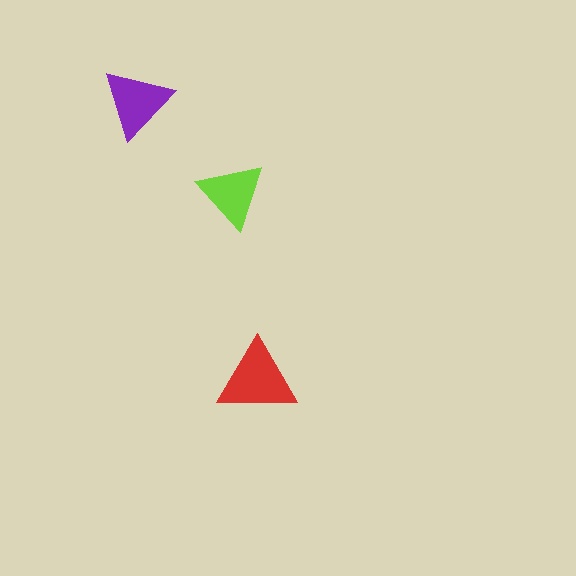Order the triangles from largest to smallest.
the red one, the purple one, the lime one.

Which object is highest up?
The purple triangle is topmost.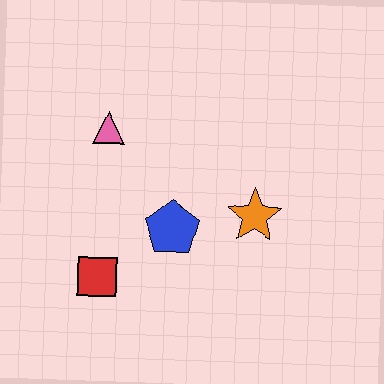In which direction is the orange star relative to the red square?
The orange star is to the right of the red square.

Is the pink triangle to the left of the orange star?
Yes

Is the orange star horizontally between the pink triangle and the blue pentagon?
No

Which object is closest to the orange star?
The blue pentagon is closest to the orange star.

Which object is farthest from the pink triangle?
The orange star is farthest from the pink triangle.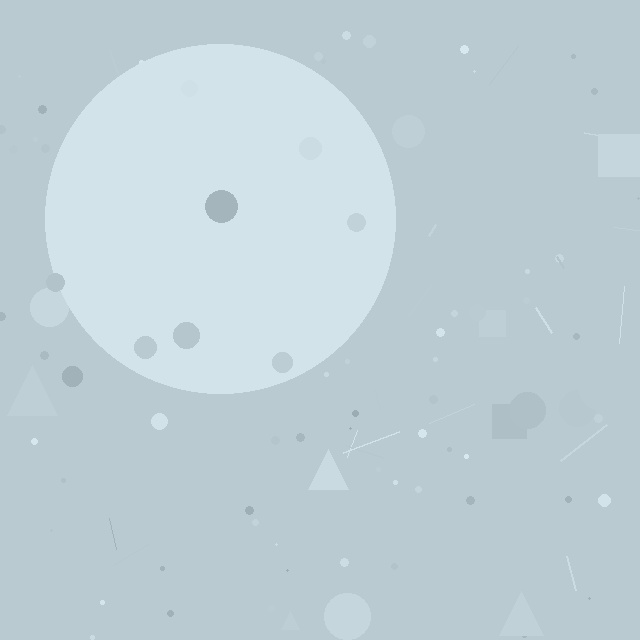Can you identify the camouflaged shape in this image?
The camouflaged shape is a circle.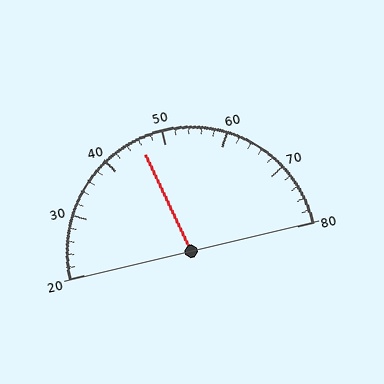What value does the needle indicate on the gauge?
The needle indicates approximately 46.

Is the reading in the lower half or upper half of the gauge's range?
The reading is in the lower half of the range (20 to 80).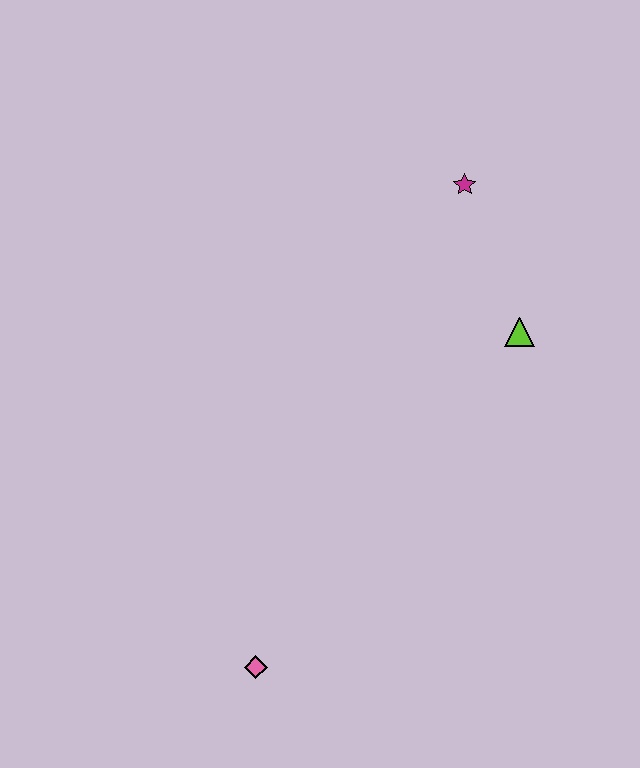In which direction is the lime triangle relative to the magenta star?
The lime triangle is below the magenta star.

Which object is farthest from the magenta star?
The pink diamond is farthest from the magenta star.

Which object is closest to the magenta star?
The lime triangle is closest to the magenta star.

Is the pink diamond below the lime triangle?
Yes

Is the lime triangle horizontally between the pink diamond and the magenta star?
No